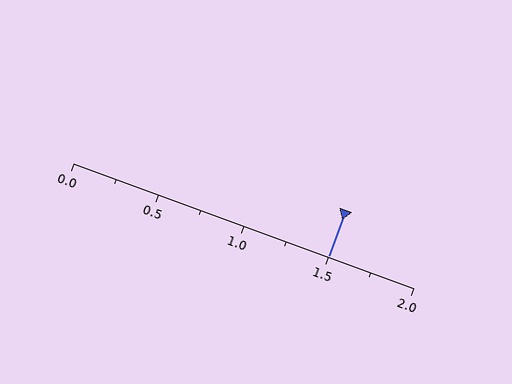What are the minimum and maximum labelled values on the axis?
The axis runs from 0.0 to 2.0.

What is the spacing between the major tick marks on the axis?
The major ticks are spaced 0.5 apart.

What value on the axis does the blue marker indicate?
The marker indicates approximately 1.5.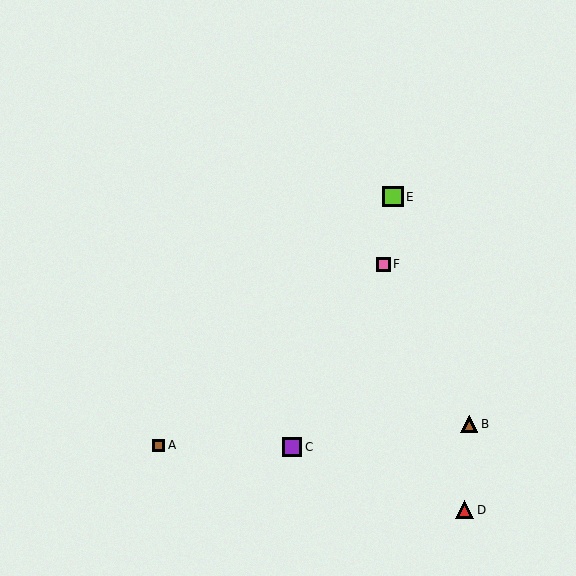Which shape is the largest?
The lime square (labeled E) is the largest.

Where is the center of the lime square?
The center of the lime square is at (393, 197).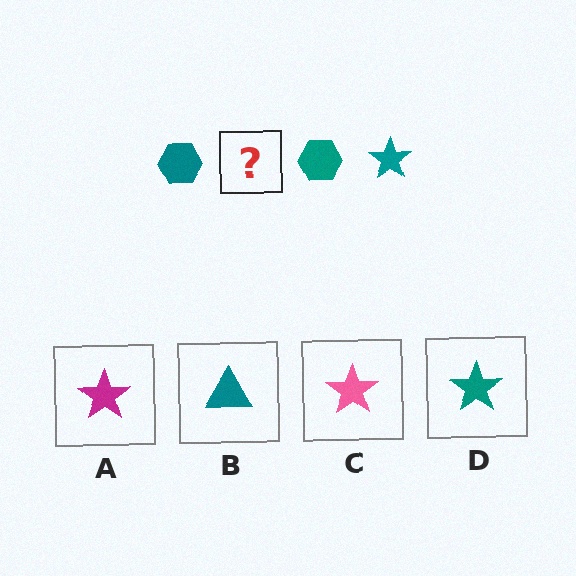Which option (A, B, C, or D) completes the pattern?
D.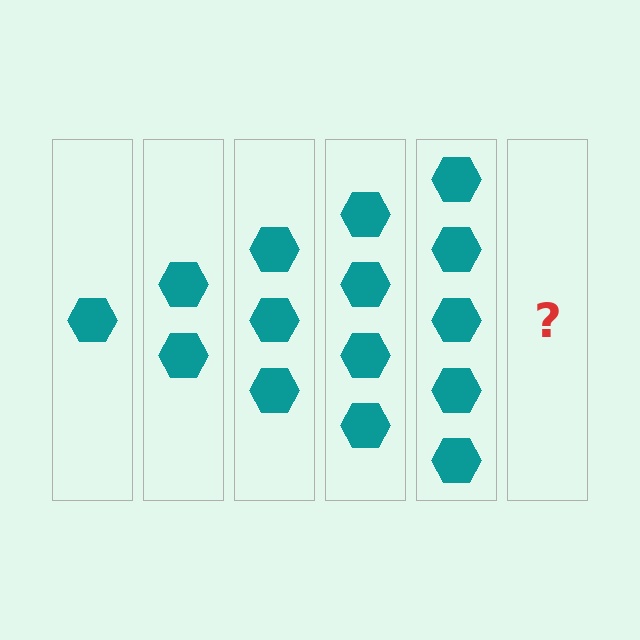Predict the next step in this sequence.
The next step is 6 hexagons.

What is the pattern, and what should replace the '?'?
The pattern is that each step adds one more hexagon. The '?' should be 6 hexagons.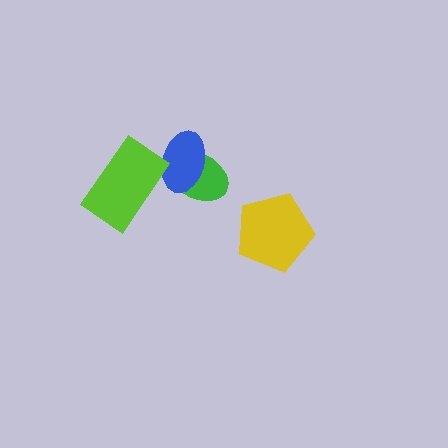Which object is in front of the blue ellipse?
The lime rectangle is in front of the blue ellipse.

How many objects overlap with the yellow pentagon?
0 objects overlap with the yellow pentagon.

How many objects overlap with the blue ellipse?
2 objects overlap with the blue ellipse.